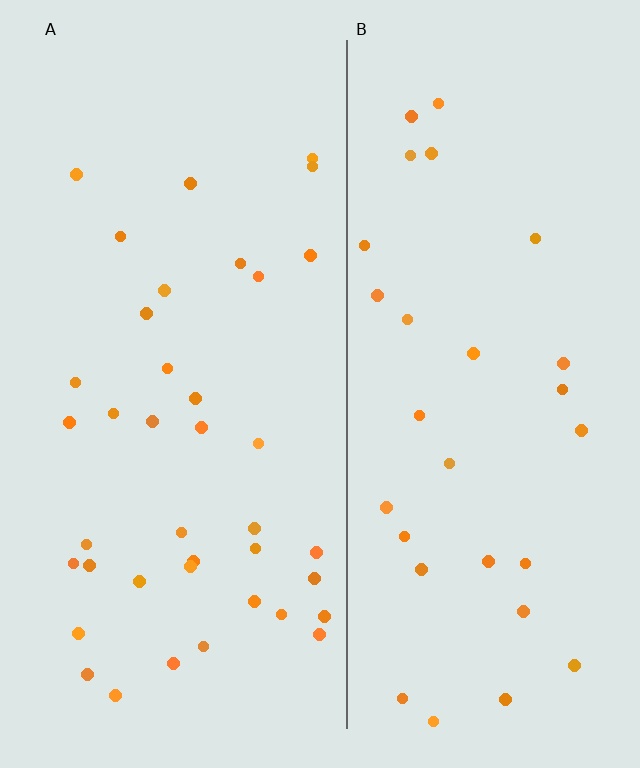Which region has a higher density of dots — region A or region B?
A (the left).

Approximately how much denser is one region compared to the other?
Approximately 1.3× — region A over region B.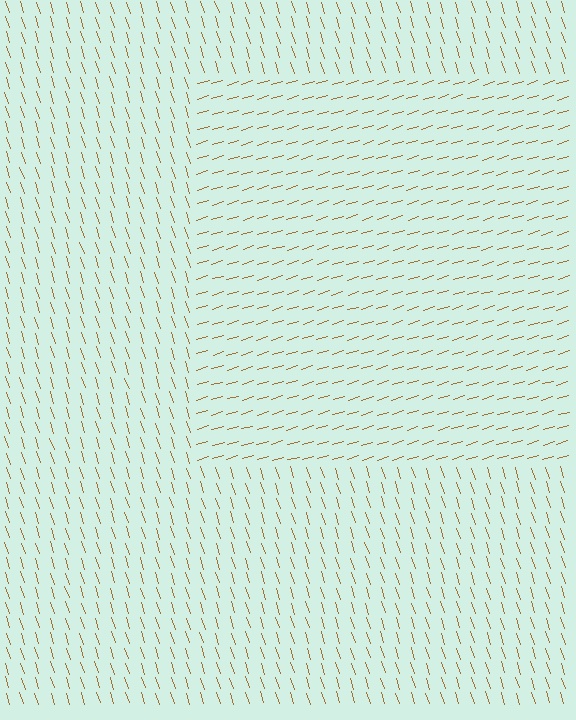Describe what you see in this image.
The image is filled with small brown line segments. A rectangle region in the image has lines oriented differently from the surrounding lines, creating a visible texture boundary.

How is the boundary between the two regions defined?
The boundary is defined purely by a change in line orientation (approximately 89 degrees difference). All lines are the same color and thickness.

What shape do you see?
I see a rectangle.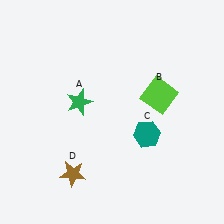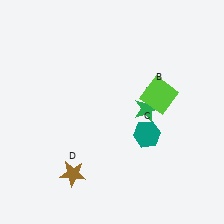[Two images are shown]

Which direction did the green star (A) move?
The green star (A) moved right.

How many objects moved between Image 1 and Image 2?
1 object moved between the two images.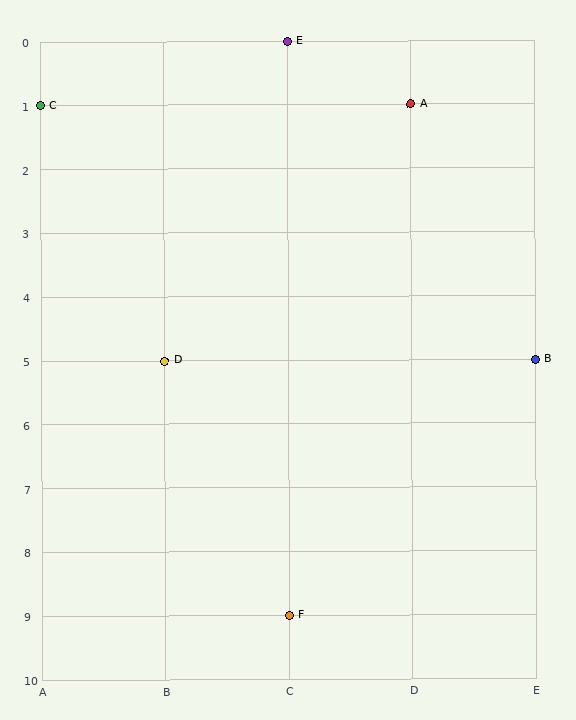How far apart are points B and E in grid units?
Points B and E are 2 columns and 5 rows apart (about 5.4 grid units diagonally).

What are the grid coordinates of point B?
Point B is at grid coordinates (E, 5).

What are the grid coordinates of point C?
Point C is at grid coordinates (A, 1).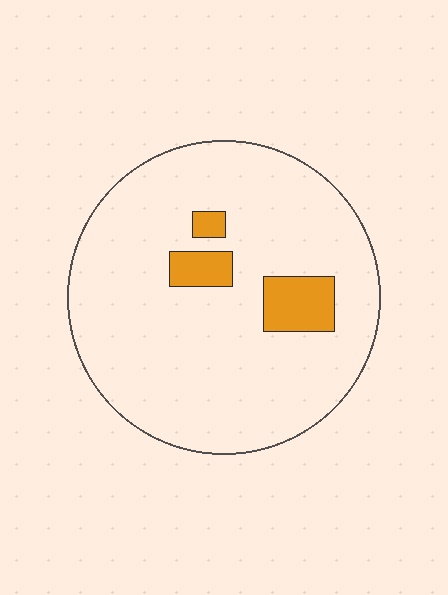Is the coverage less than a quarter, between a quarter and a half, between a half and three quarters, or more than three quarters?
Less than a quarter.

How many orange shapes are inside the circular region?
3.